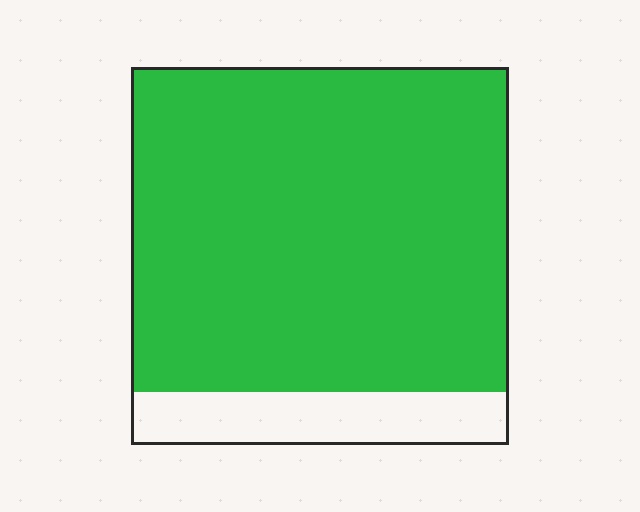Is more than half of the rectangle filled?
Yes.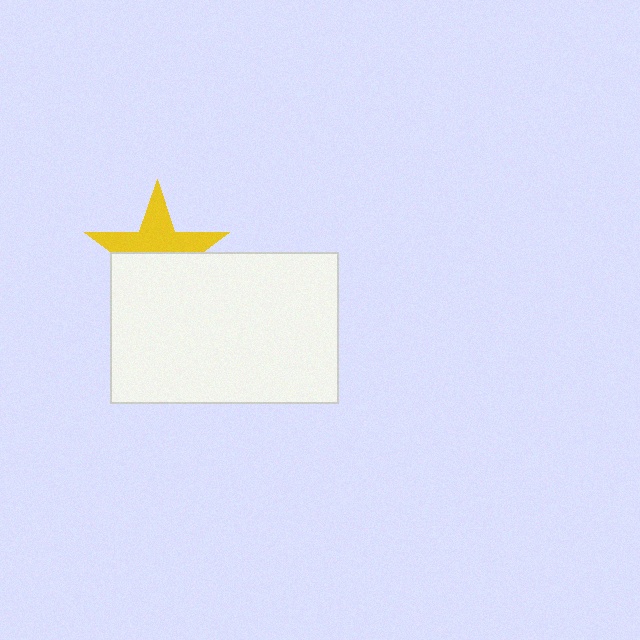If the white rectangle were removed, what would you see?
You would see the complete yellow star.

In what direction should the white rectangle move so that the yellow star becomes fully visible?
The white rectangle should move down. That is the shortest direction to clear the overlap and leave the yellow star fully visible.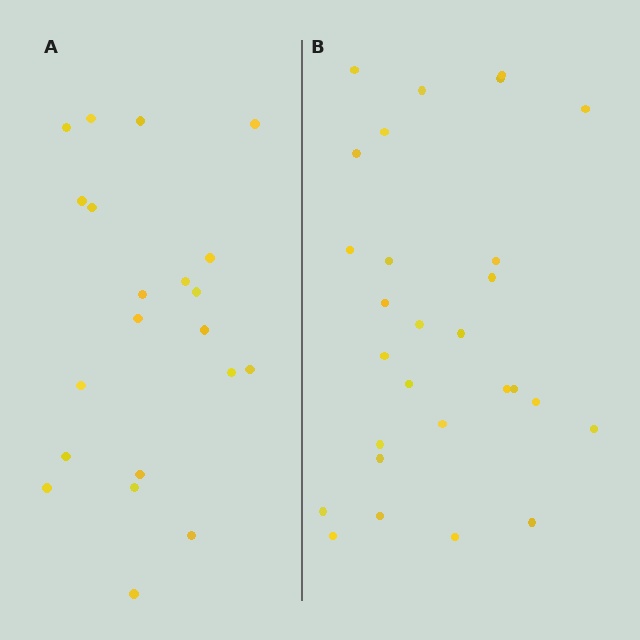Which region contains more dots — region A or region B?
Region B (the right region) has more dots.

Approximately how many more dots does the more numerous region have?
Region B has roughly 8 or so more dots than region A.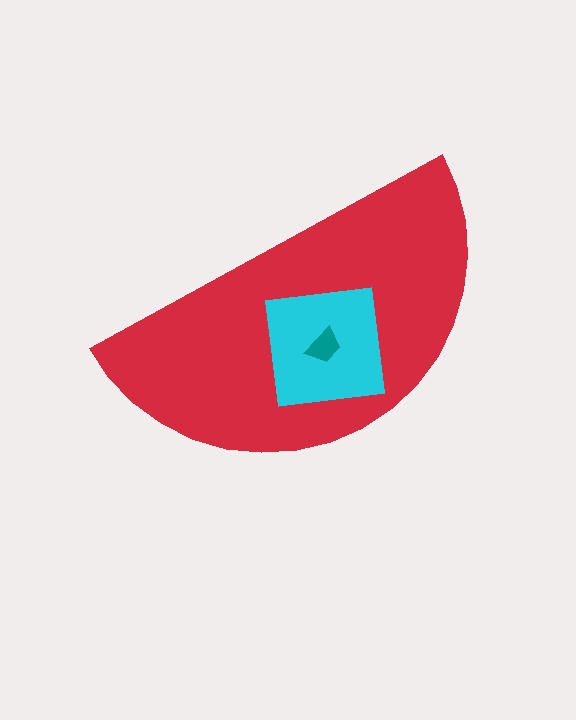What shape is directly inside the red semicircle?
The cyan square.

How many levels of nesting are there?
3.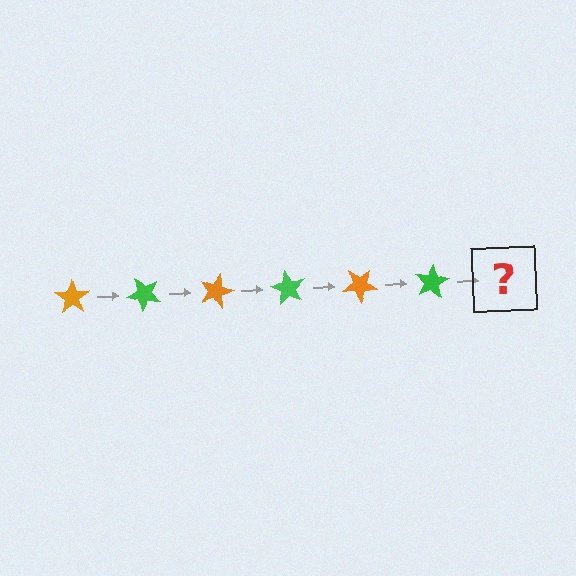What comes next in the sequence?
The next element should be an orange star, rotated 270 degrees from the start.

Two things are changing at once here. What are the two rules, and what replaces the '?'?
The two rules are that it rotates 45 degrees each step and the color cycles through orange and green. The '?' should be an orange star, rotated 270 degrees from the start.